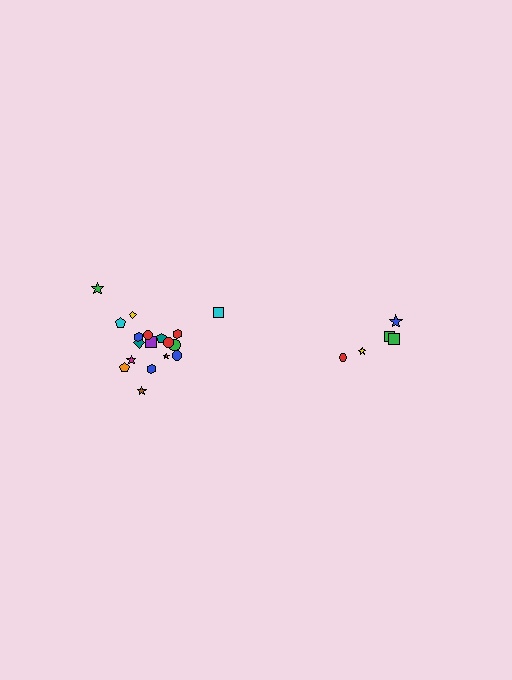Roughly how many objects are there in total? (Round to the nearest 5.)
Roughly 25 objects in total.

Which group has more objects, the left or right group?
The left group.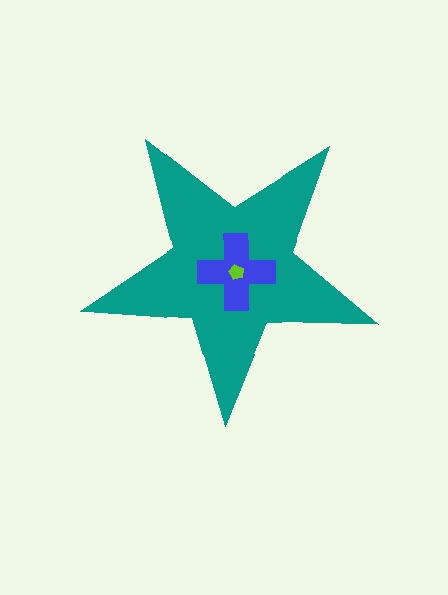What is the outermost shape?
The teal star.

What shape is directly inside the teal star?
The blue cross.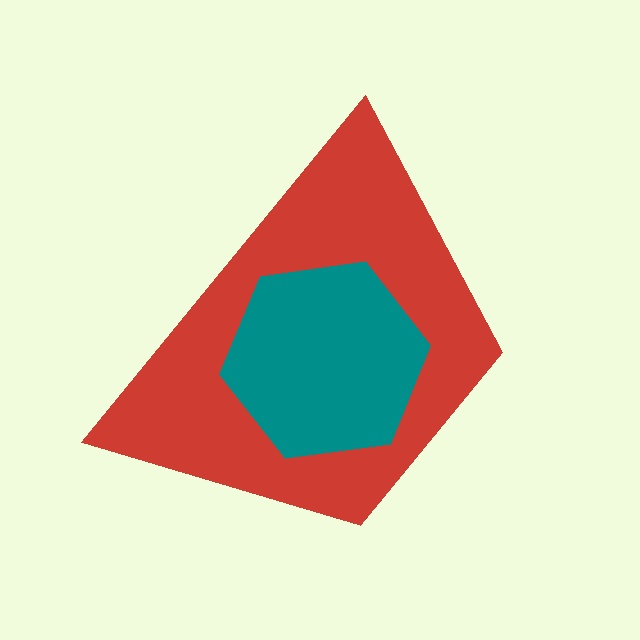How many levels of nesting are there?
2.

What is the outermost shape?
The red trapezoid.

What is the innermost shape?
The teal hexagon.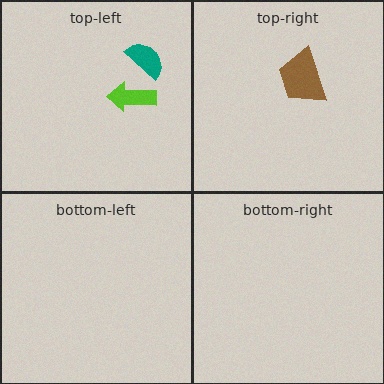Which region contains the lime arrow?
The top-left region.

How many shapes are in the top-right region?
1.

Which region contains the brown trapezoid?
The top-right region.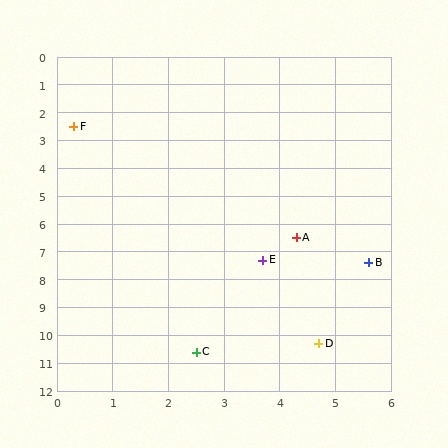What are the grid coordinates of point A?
Point A is at approximately (4.3, 6.5).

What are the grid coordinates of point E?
Point E is at approximately (3.7, 7.3).